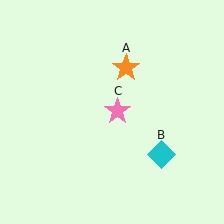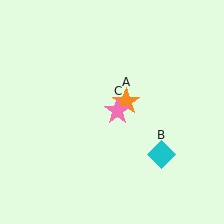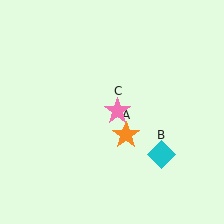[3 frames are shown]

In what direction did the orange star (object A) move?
The orange star (object A) moved down.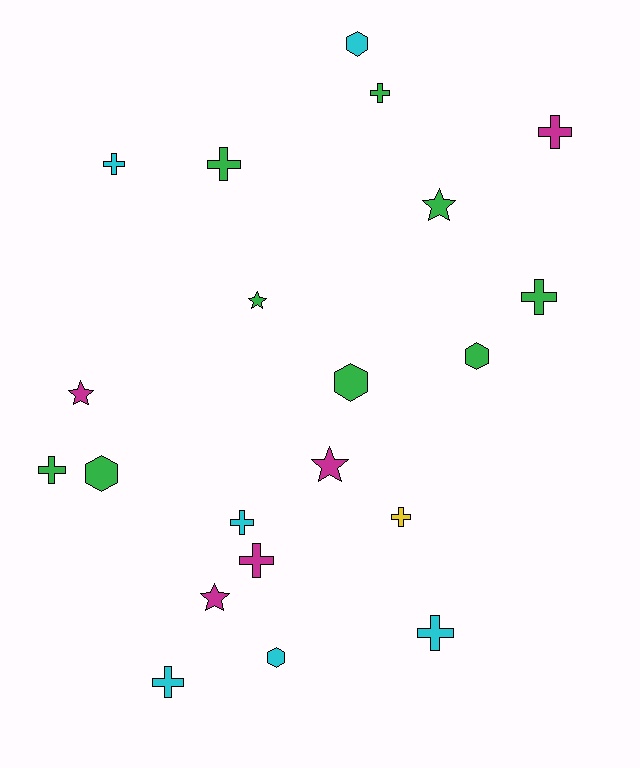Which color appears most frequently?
Green, with 9 objects.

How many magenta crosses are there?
There are 2 magenta crosses.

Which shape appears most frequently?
Cross, with 11 objects.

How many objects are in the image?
There are 21 objects.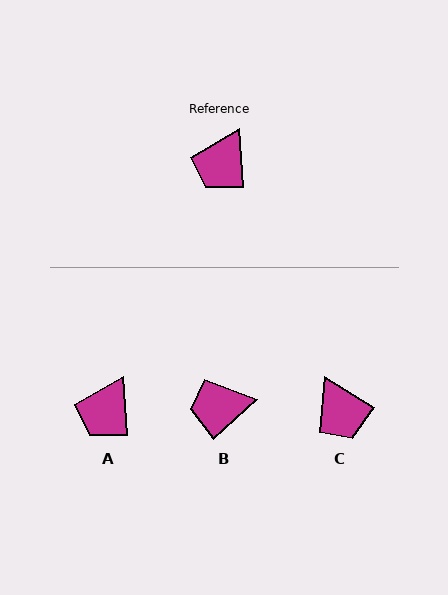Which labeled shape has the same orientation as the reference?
A.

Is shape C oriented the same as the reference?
No, it is off by about 54 degrees.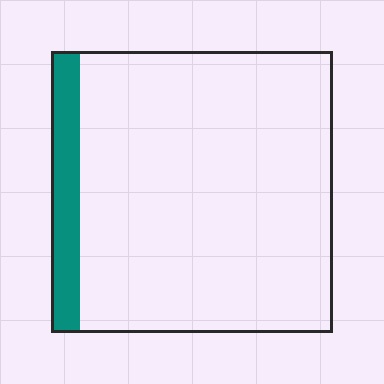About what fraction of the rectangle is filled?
About one tenth (1/10).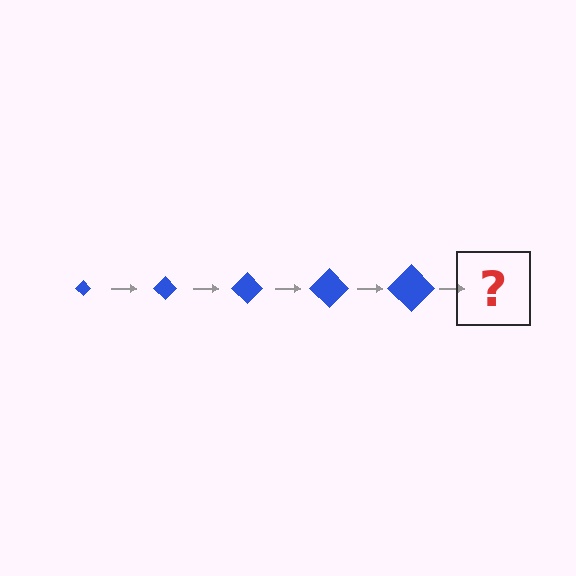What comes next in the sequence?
The next element should be a blue diamond, larger than the previous one.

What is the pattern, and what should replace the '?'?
The pattern is that the diamond gets progressively larger each step. The '?' should be a blue diamond, larger than the previous one.